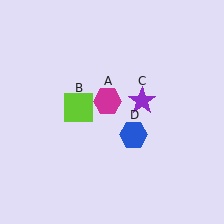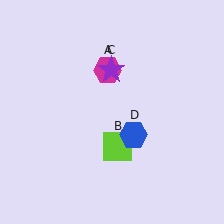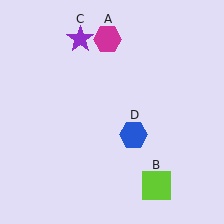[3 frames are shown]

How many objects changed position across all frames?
3 objects changed position: magenta hexagon (object A), lime square (object B), purple star (object C).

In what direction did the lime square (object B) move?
The lime square (object B) moved down and to the right.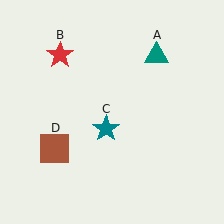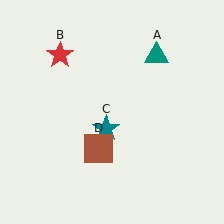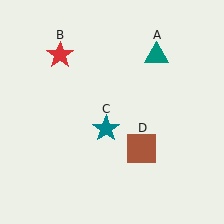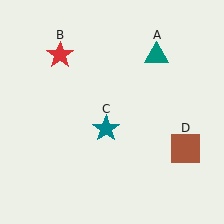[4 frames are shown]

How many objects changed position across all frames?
1 object changed position: brown square (object D).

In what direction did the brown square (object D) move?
The brown square (object D) moved right.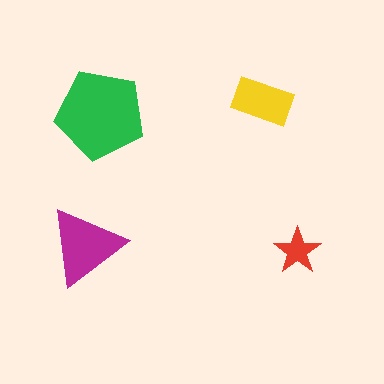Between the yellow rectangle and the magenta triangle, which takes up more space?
The magenta triangle.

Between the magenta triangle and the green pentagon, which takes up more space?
The green pentagon.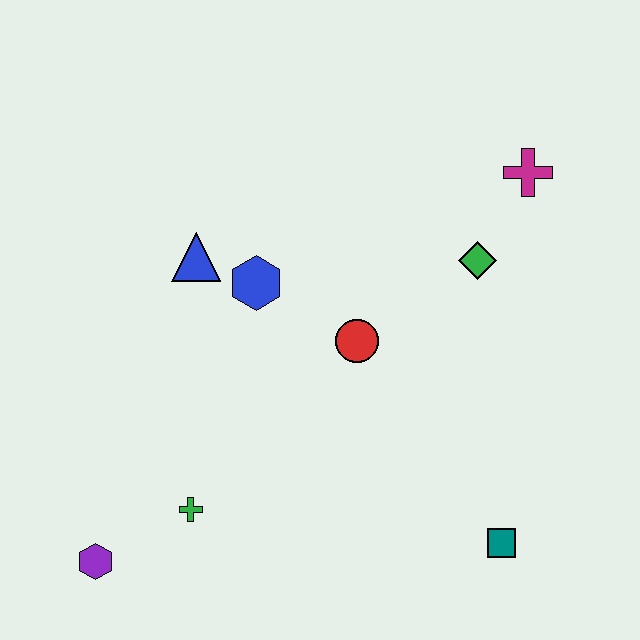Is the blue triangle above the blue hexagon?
Yes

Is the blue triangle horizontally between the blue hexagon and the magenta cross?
No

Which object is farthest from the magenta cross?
The purple hexagon is farthest from the magenta cross.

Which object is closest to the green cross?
The purple hexagon is closest to the green cross.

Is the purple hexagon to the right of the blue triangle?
No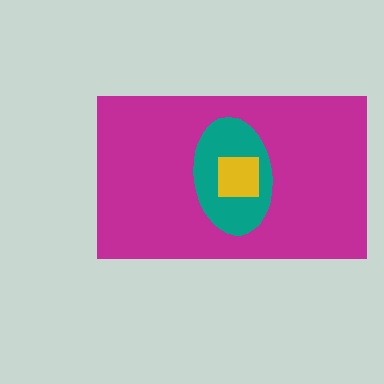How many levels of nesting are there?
3.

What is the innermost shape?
The yellow square.